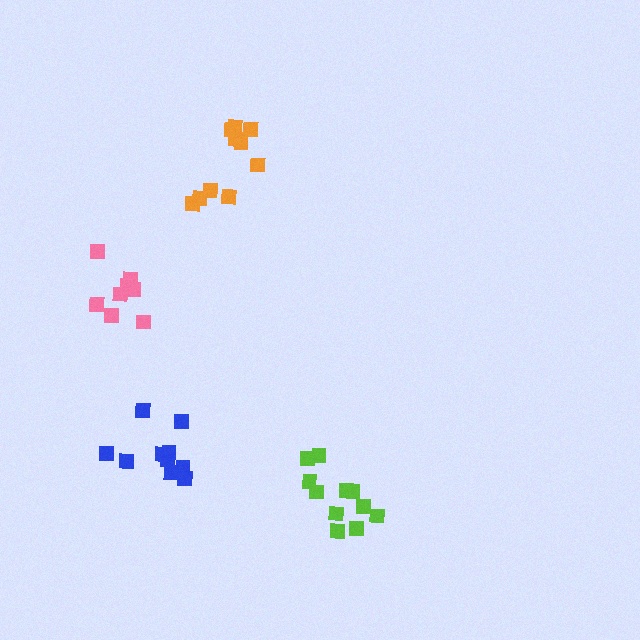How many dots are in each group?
Group 1: 10 dots, Group 2: 11 dots, Group 3: 8 dots, Group 4: 10 dots (39 total).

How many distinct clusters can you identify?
There are 4 distinct clusters.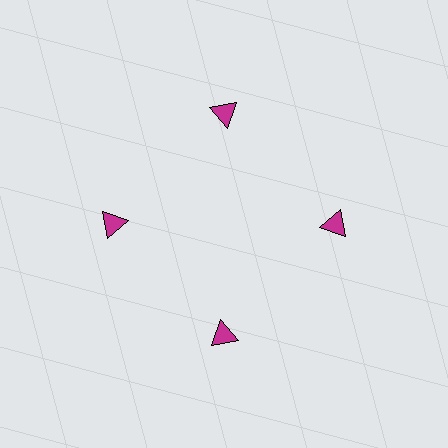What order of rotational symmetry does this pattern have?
This pattern has 4-fold rotational symmetry.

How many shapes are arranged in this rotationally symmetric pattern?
There are 4 shapes, arranged in 4 groups of 1.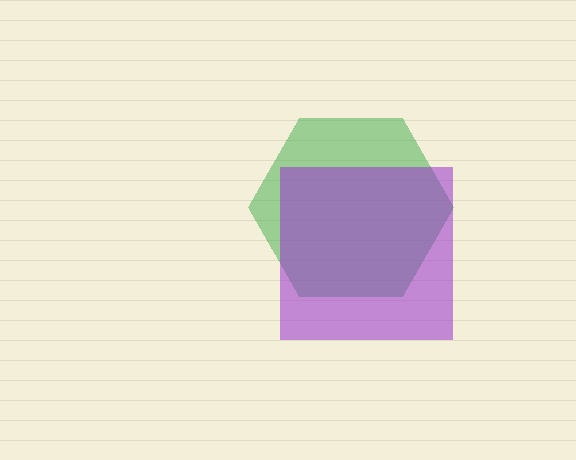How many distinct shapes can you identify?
There are 2 distinct shapes: a green hexagon, a purple square.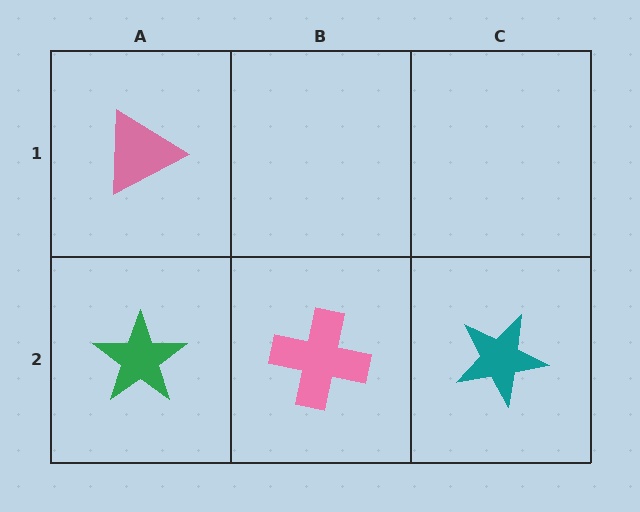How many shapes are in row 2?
3 shapes.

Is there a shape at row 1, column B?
No, that cell is empty.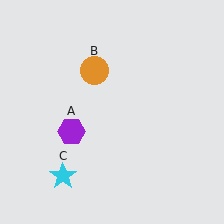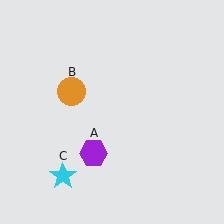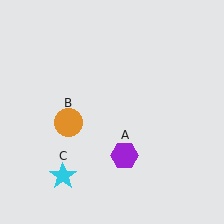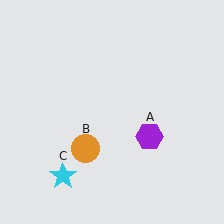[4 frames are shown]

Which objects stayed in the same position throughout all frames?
Cyan star (object C) remained stationary.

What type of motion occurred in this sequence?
The purple hexagon (object A), orange circle (object B) rotated counterclockwise around the center of the scene.